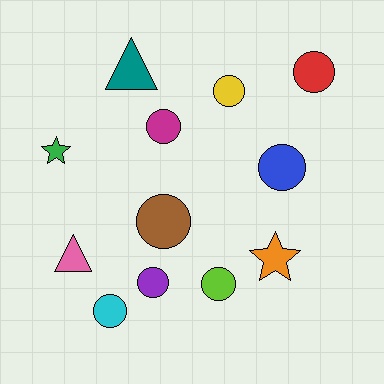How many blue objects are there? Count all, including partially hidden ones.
There is 1 blue object.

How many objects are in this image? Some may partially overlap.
There are 12 objects.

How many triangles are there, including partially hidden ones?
There are 2 triangles.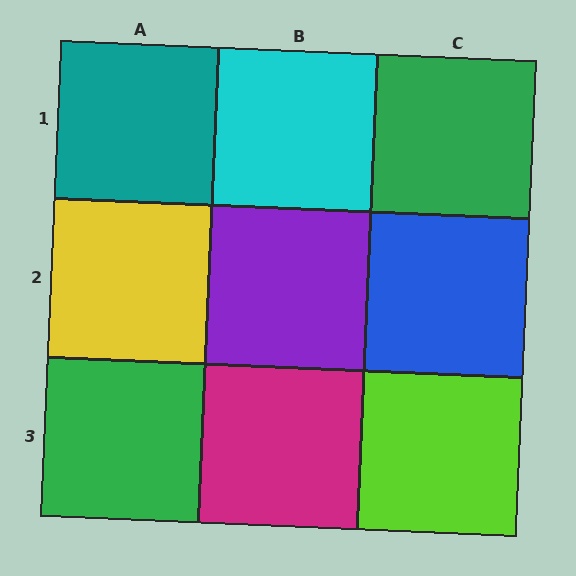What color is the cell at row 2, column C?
Blue.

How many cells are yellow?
1 cell is yellow.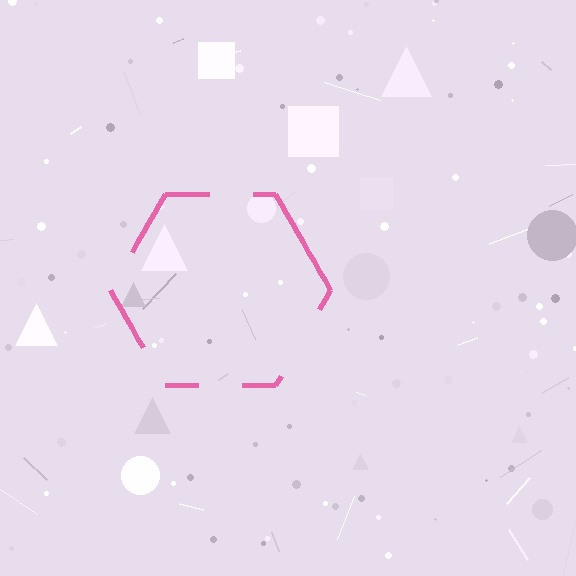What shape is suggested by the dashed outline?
The dashed outline suggests a hexagon.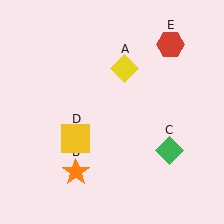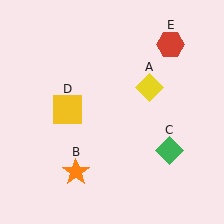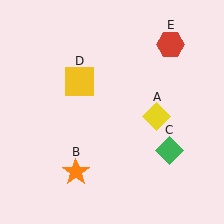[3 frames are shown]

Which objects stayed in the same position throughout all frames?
Orange star (object B) and green diamond (object C) and red hexagon (object E) remained stationary.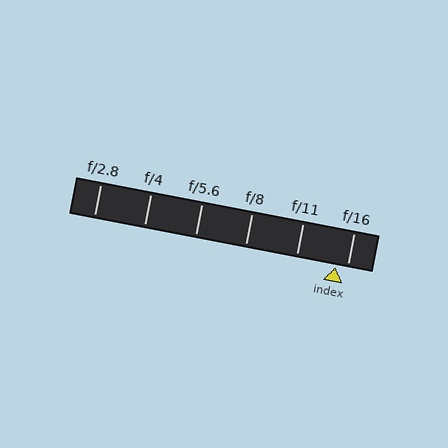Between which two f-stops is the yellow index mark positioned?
The index mark is between f/11 and f/16.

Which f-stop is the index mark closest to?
The index mark is closest to f/16.